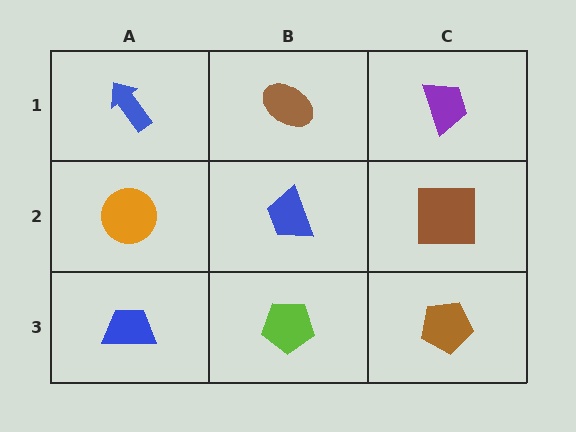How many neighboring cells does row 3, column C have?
2.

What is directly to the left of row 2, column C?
A blue trapezoid.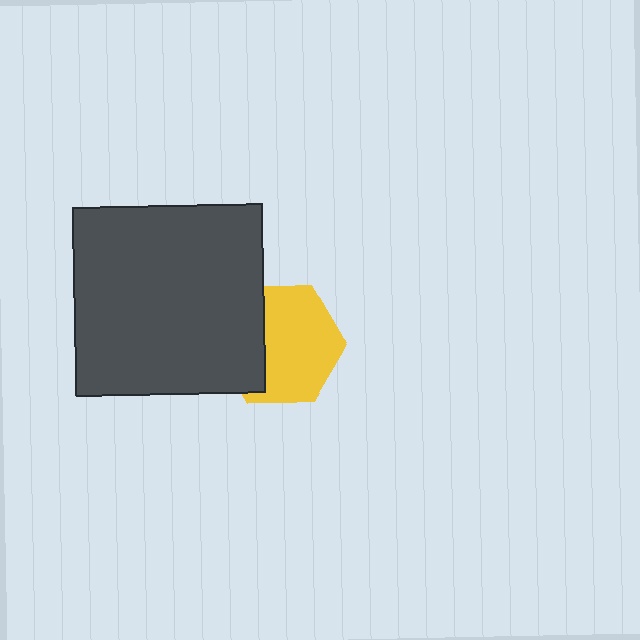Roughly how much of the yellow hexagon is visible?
Most of it is visible (roughly 65%).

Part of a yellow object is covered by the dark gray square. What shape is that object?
It is a hexagon.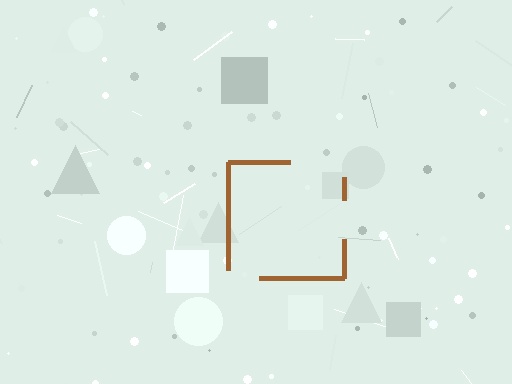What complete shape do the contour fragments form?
The contour fragments form a square.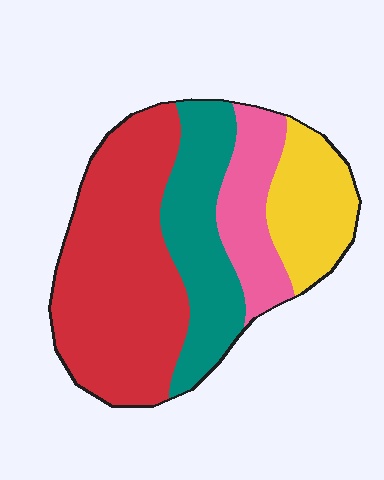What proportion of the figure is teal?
Teal covers 23% of the figure.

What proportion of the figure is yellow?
Yellow takes up about one sixth (1/6) of the figure.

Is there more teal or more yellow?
Teal.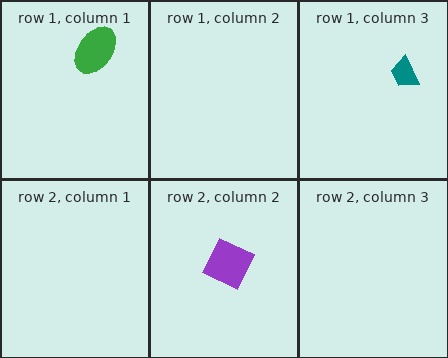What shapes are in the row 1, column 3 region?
The teal trapezoid.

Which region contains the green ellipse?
The row 1, column 1 region.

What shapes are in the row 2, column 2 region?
The purple square.